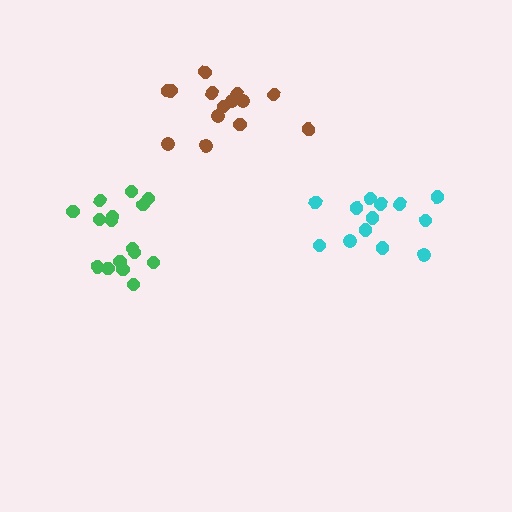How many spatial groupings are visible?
There are 3 spatial groupings.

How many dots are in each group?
Group 1: 14 dots, Group 2: 13 dots, Group 3: 16 dots (43 total).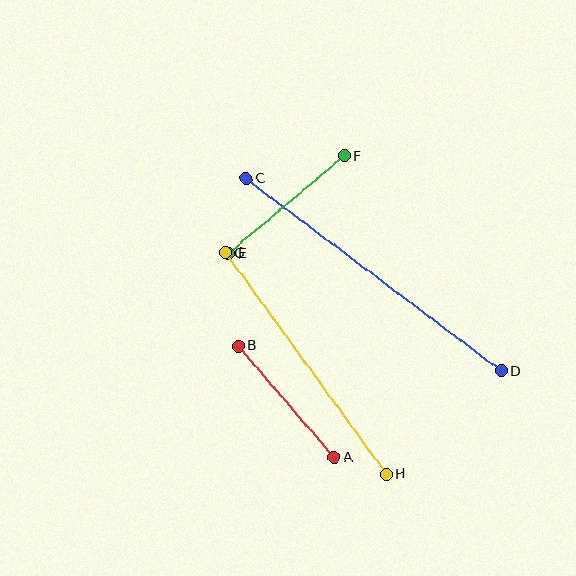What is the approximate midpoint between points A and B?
The midpoint is at approximately (286, 402) pixels.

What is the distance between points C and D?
The distance is approximately 319 pixels.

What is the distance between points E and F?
The distance is approximately 151 pixels.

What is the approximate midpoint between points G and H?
The midpoint is at approximately (306, 363) pixels.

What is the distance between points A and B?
The distance is approximately 147 pixels.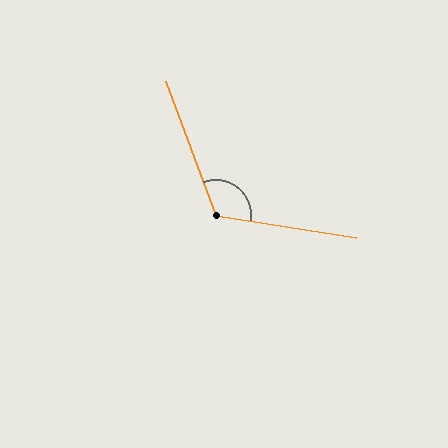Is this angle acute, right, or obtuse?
It is obtuse.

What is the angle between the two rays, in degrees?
Approximately 119 degrees.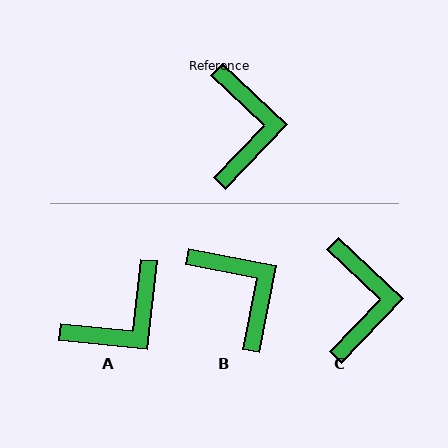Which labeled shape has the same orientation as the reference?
C.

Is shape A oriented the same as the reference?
No, it is off by about 53 degrees.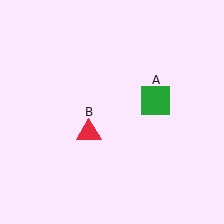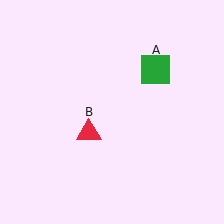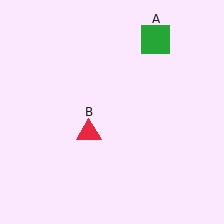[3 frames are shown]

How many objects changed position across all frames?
1 object changed position: green square (object A).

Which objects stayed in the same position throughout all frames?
Red triangle (object B) remained stationary.